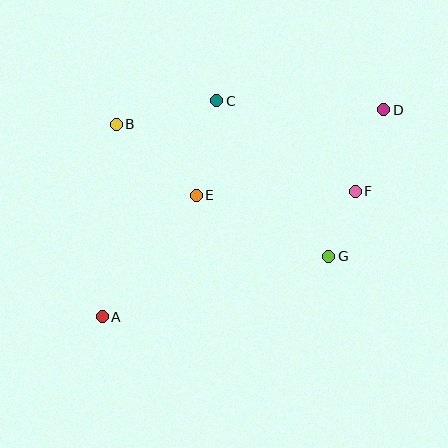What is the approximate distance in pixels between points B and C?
The distance between B and C is approximately 103 pixels.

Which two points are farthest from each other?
Points A and D are farthest from each other.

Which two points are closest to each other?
Points F and G are closest to each other.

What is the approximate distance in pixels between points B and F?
The distance between B and F is approximately 248 pixels.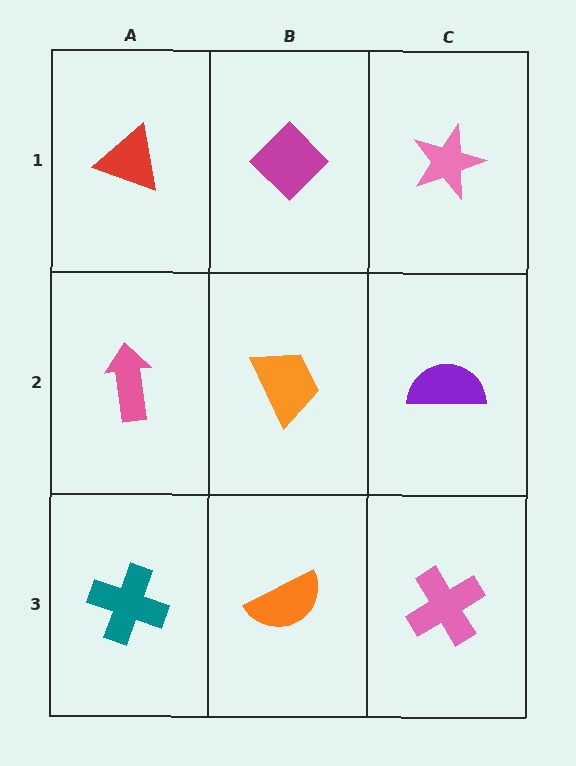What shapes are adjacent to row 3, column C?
A purple semicircle (row 2, column C), an orange semicircle (row 3, column B).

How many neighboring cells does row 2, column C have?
3.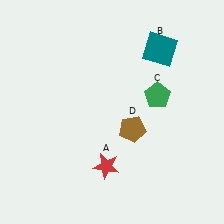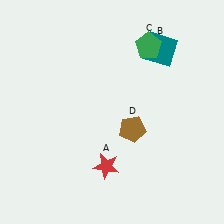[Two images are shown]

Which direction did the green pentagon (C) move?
The green pentagon (C) moved up.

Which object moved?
The green pentagon (C) moved up.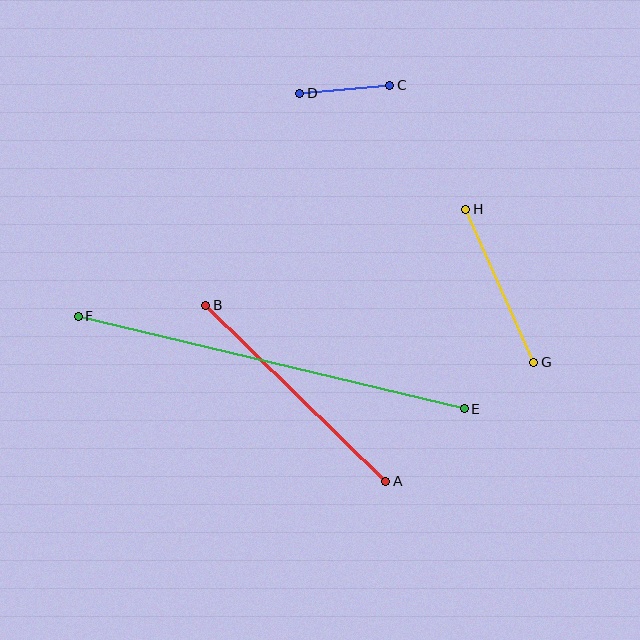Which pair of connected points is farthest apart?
Points E and F are farthest apart.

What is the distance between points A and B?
The distance is approximately 252 pixels.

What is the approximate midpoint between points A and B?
The midpoint is at approximately (296, 393) pixels.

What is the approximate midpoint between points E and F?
The midpoint is at approximately (271, 362) pixels.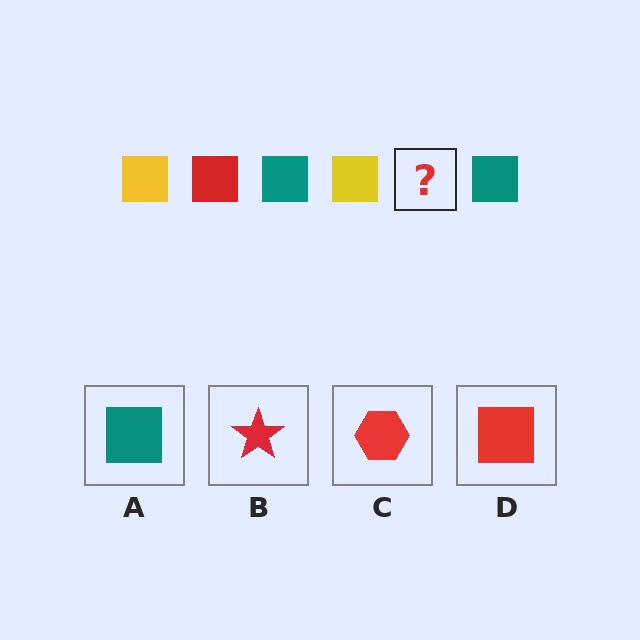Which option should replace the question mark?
Option D.